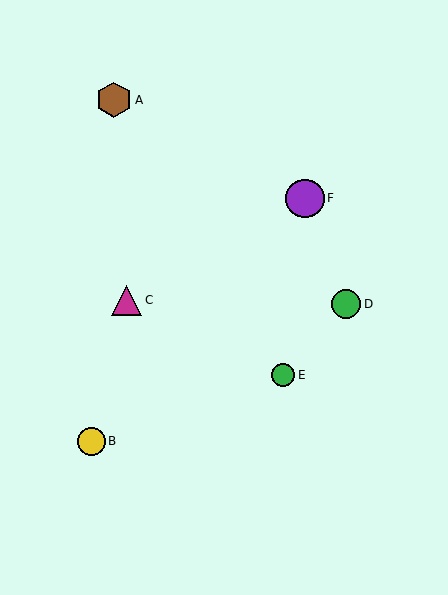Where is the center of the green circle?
The center of the green circle is at (283, 375).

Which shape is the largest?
The purple circle (labeled F) is the largest.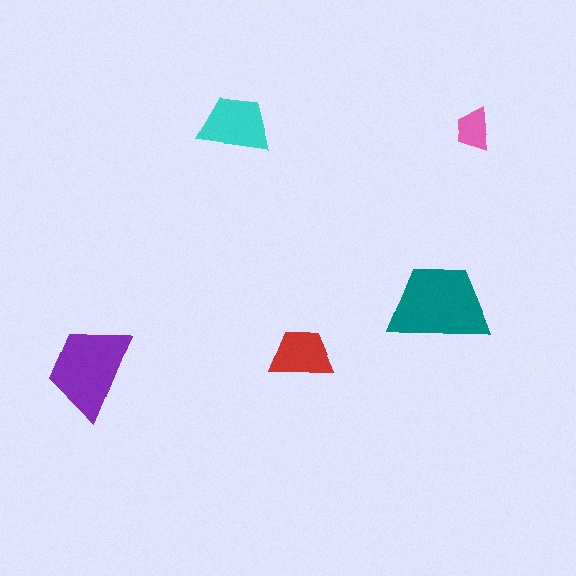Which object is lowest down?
The purple trapezoid is bottommost.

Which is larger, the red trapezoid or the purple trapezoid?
The purple one.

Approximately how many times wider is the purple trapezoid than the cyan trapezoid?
About 1.5 times wider.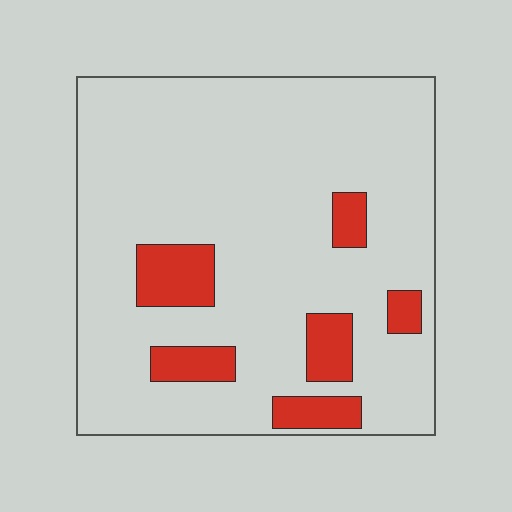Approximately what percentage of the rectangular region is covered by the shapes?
Approximately 15%.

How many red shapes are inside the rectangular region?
6.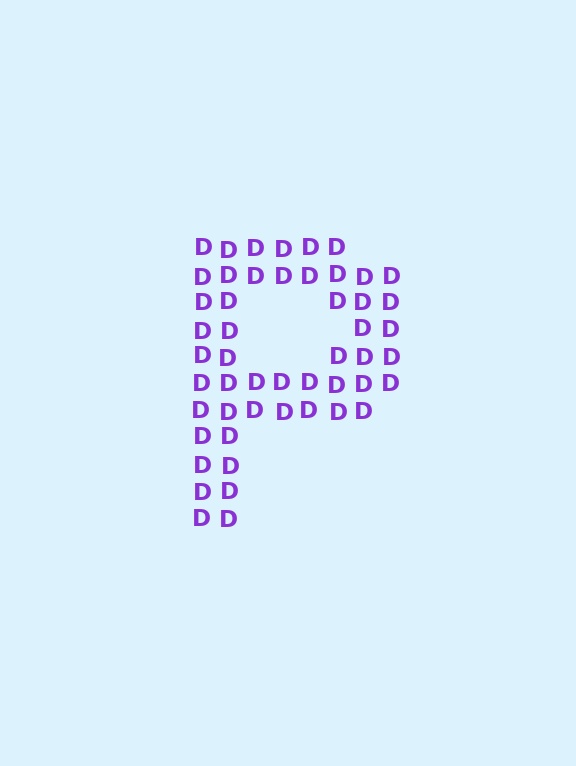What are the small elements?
The small elements are letter D's.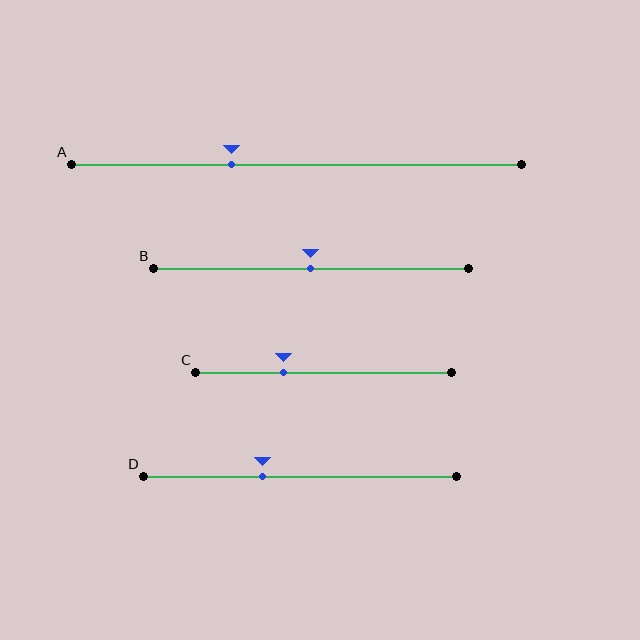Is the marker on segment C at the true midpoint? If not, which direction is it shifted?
No, the marker on segment C is shifted to the left by about 16% of the segment length.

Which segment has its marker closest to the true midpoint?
Segment B has its marker closest to the true midpoint.